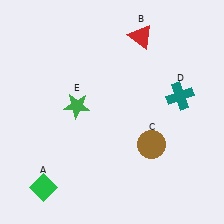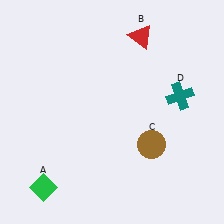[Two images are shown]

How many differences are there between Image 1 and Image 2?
There is 1 difference between the two images.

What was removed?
The green star (E) was removed in Image 2.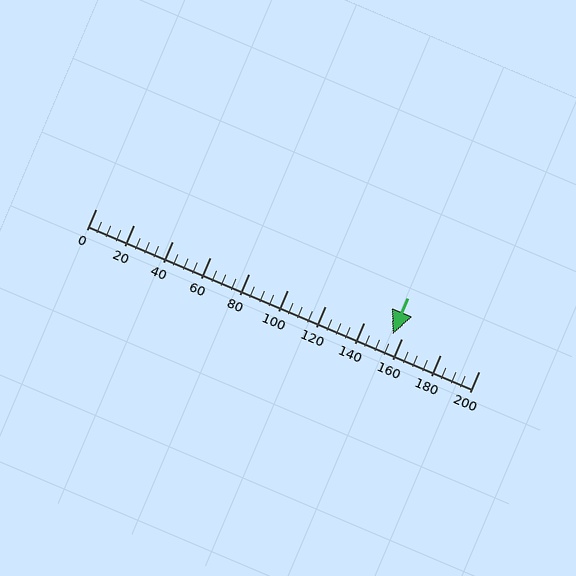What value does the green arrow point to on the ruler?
The green arrow points to approximately 155.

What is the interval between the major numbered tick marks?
The major tick marks are spaced 20 units apart.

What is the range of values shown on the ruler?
The ruler shows values from 0 to 200.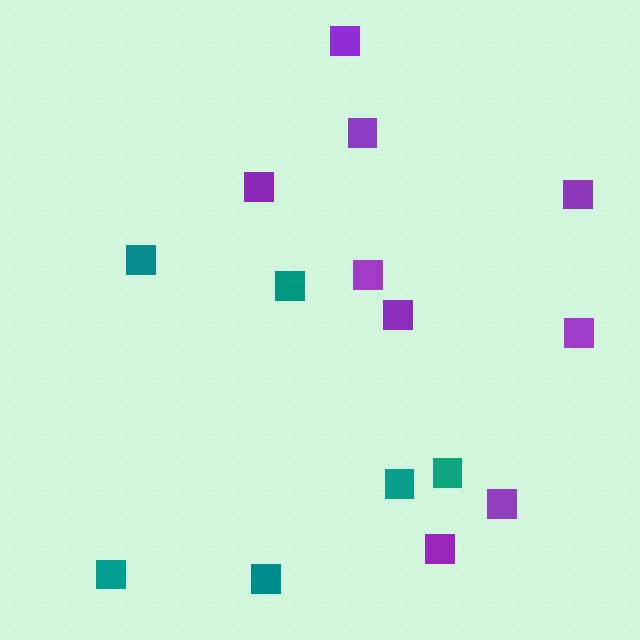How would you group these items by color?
There are 2 groups: one group of purple squares (9) and one group of teal squares (6).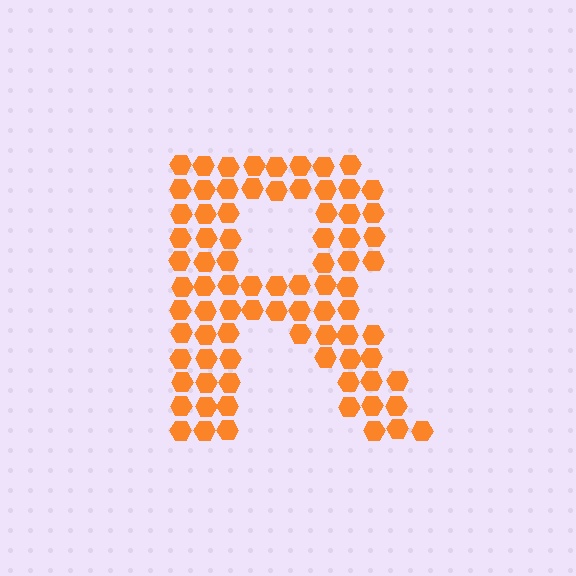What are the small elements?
The small elements are hexagons.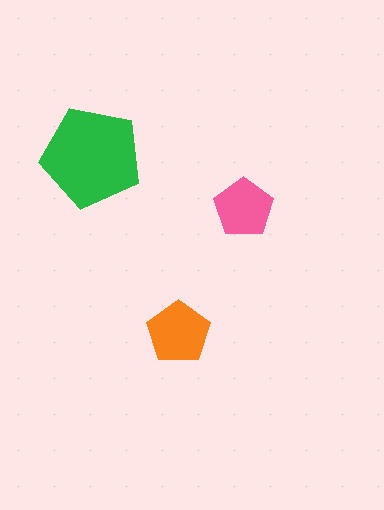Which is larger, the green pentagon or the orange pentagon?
The green one.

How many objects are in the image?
There are 3 objects in the image.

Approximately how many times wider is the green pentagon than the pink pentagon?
About 1.5 times wider.